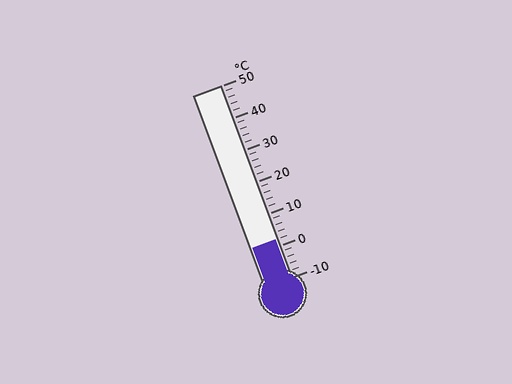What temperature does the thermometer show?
The thermometer shows approximately 2°C.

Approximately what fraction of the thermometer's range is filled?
The thermometer is filled to approximately 20% of its range.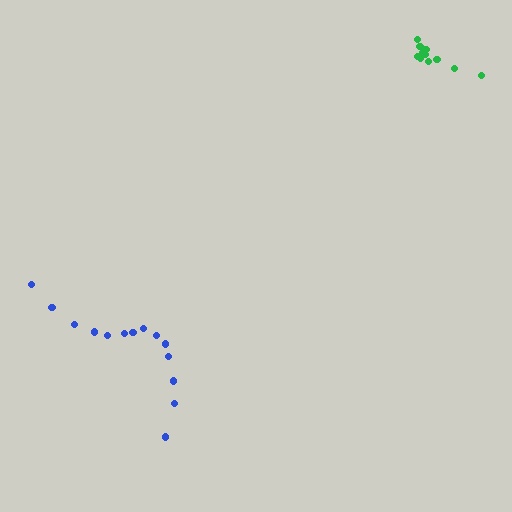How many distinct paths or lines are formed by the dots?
There are 2 distinct paths.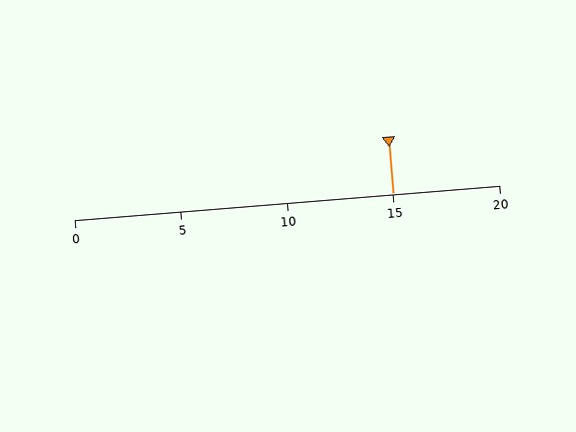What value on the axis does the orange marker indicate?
The marker indicates approximately 15.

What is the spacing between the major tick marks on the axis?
The major ticks are spaced 5 apart.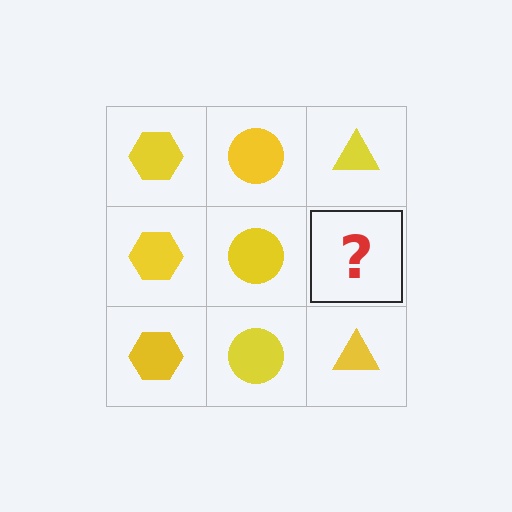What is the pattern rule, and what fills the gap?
The rule is that each column has a consistent shape. The gap should be filled with a yellow triangle.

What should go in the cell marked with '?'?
The missing cell should contain a yellow triangle.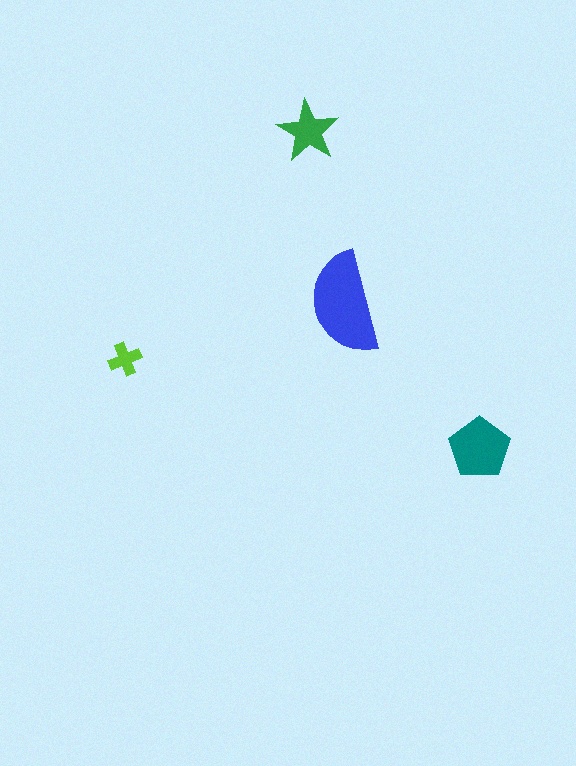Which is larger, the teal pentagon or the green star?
The teal pentagon.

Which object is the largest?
The blue semicircle.